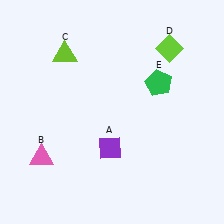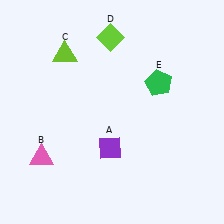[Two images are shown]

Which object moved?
The lime diamond (D) moved left.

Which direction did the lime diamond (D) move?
The lime diamond (D) moved left.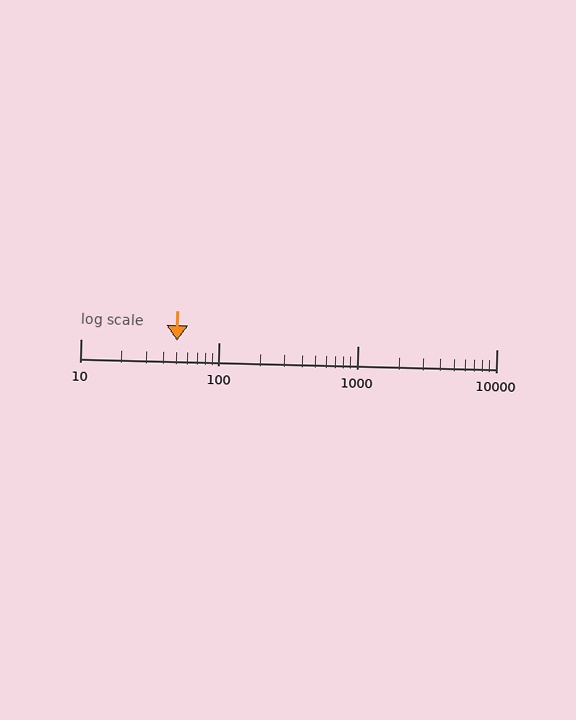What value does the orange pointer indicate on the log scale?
The pointer indicates approximately 50.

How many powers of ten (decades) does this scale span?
The scale spans 3 decades, from 10 to 10000.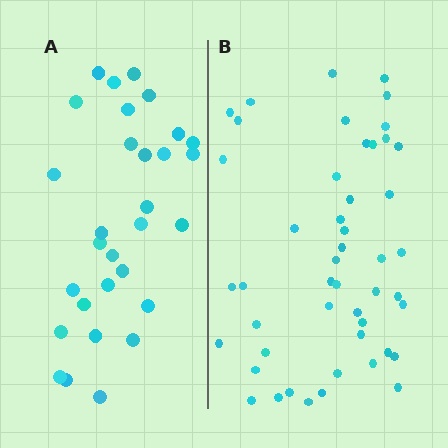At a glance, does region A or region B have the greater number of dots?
Region B (the right region) has more dots.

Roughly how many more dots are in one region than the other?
Region B has approximately 20 more dots than region A.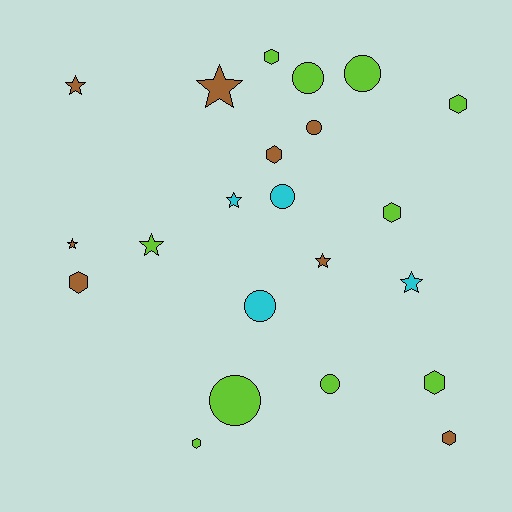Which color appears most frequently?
Lime, with 10 objects.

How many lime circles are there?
There are 4 lime circles.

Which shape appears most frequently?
Hexagon, with 8 objects.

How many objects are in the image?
There are 22 objects.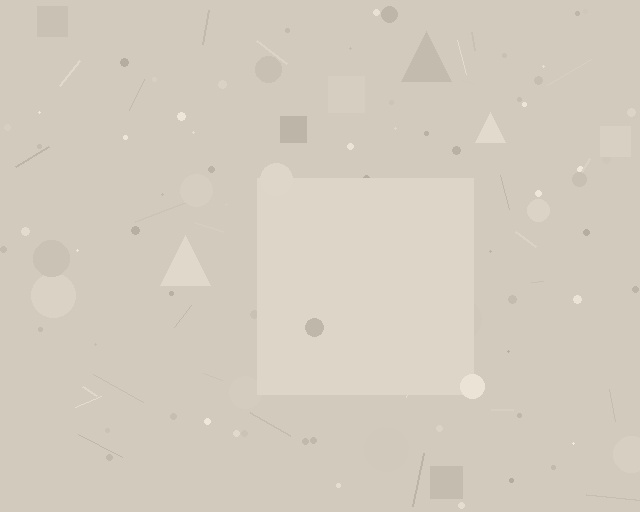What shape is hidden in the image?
A square is hidden in the image.